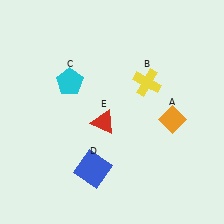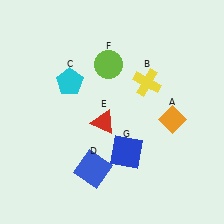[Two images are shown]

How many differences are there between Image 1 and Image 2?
There are 2 differences between the two images.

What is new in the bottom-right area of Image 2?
A blue square (G) was added in the bottom-right area of Image 2.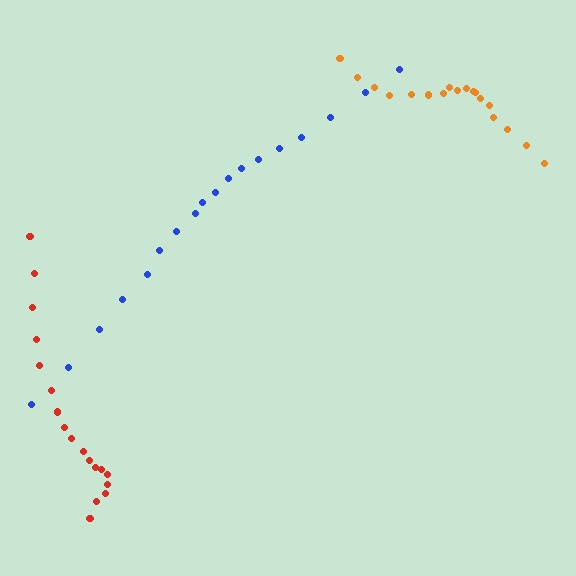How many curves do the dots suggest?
There are 3 distinct paths.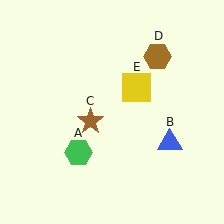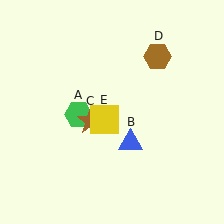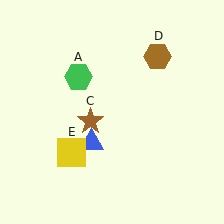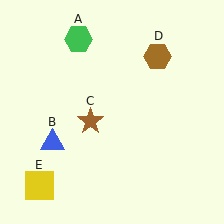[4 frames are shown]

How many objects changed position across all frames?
3 objects changed position: green hexagon (object A), blue triangle (object B), yellow square (object E).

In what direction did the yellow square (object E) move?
The yellow square (object E) moved down and to the left.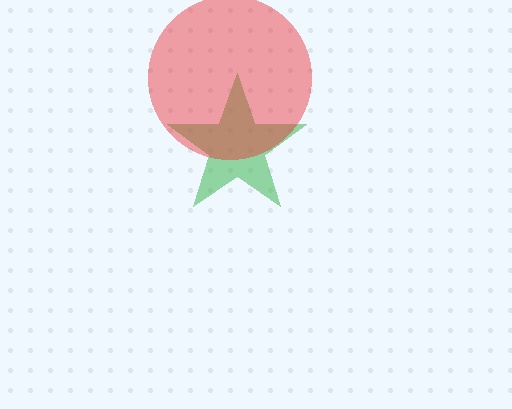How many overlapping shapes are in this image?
There are 2 overlapping shapes in the image.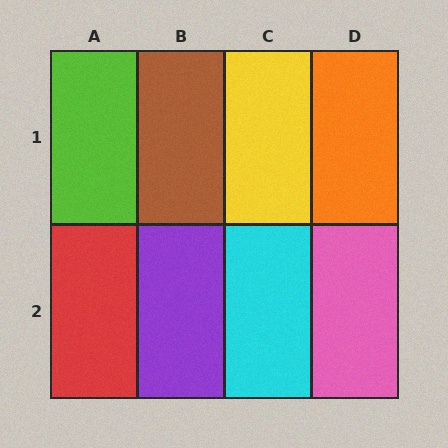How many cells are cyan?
1 cell is cyan.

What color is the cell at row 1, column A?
Lime.